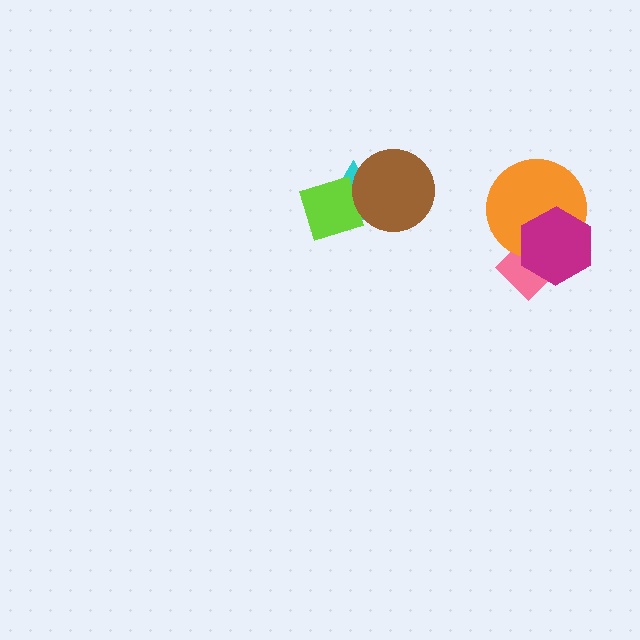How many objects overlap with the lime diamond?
2 objects overlap with the lime diamond.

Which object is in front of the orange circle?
The magenta hexagon is in front of the orange circle.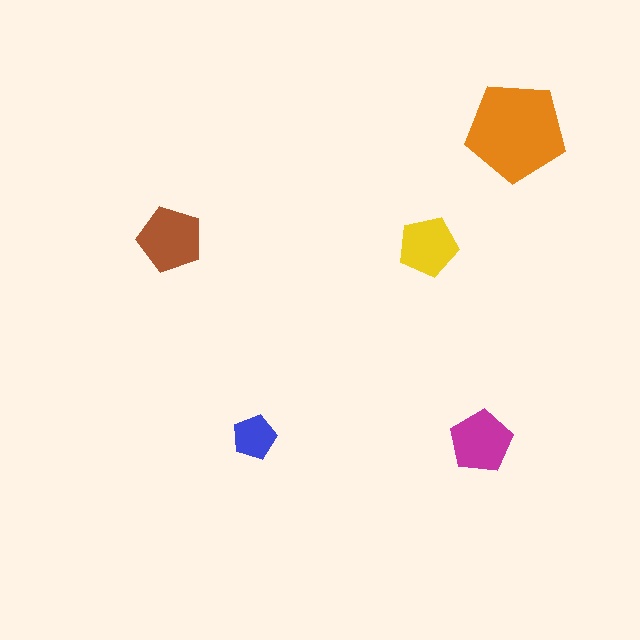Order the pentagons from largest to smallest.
the orange one, the brown one, the magenta one, the yellow one, the blue one.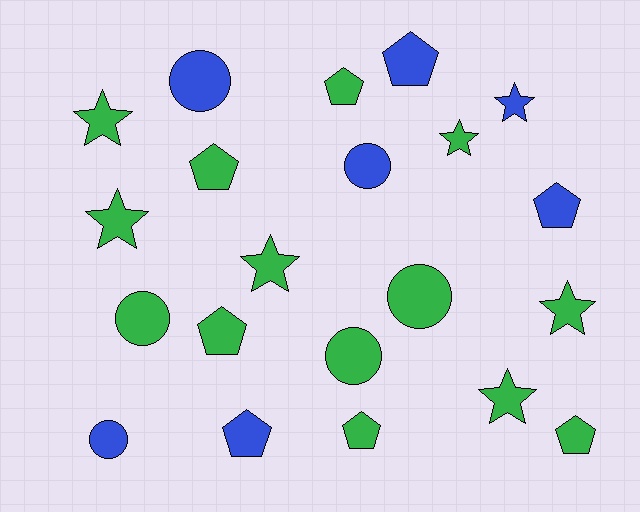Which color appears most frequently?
Green, with 14 objects.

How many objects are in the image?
There are 21 objects.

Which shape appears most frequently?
Pentagon, with 8 objects.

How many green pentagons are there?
There are 5 green pentagons.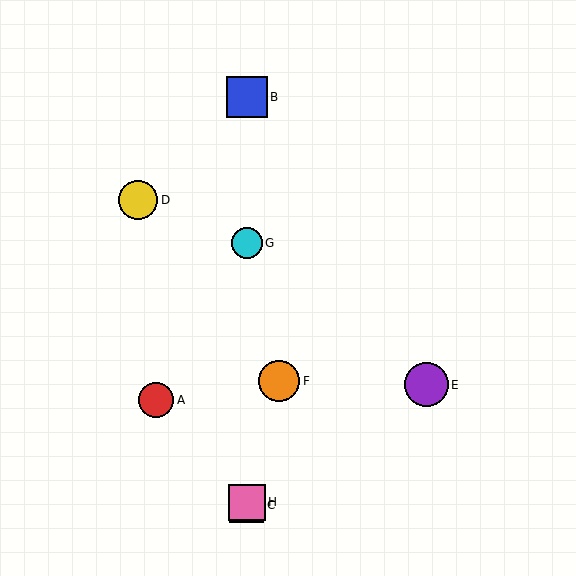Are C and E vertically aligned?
No, C is at x≈247 and E is at x≈426.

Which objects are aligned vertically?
Objects B, C, G, H are aligned vertically.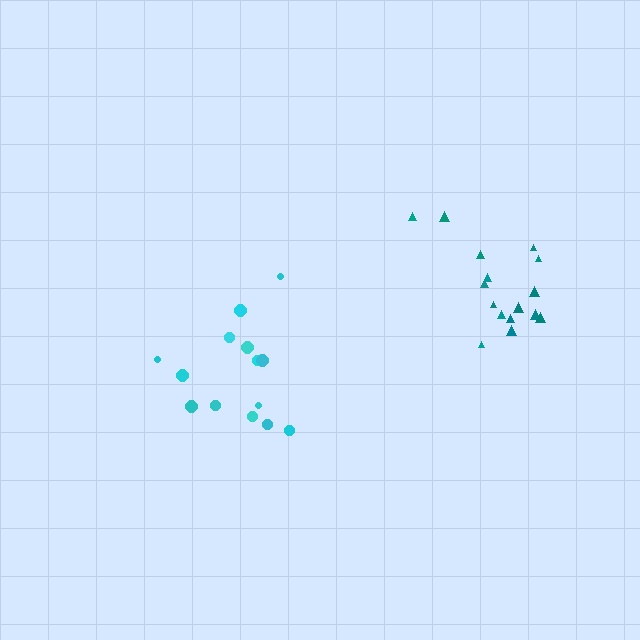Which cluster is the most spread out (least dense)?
Cyan.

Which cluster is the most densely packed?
Teal.